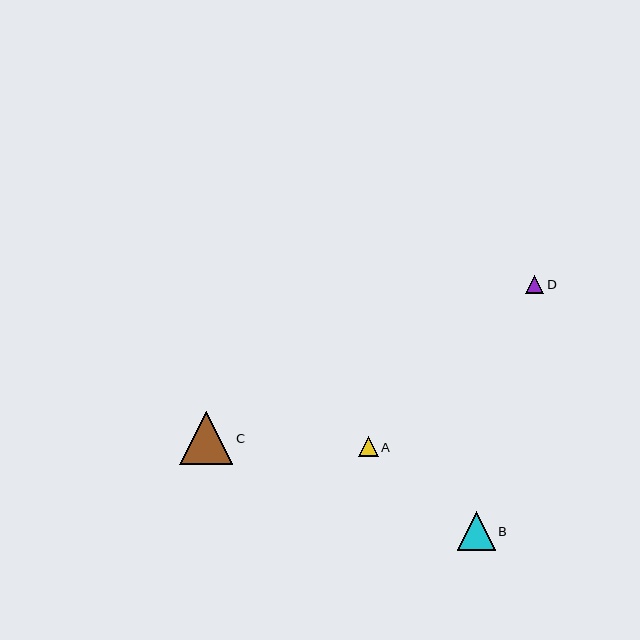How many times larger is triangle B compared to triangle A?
Triangle B is approximately 1.9 times the size of triangle A.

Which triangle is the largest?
Triangle C is the largest with a size of approximately 53 pixels.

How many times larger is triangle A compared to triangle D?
Triangle A is approximately 1.1 times the size of triangle D.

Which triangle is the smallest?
Triangle D is the smallest with a size of approximately 18 pixels.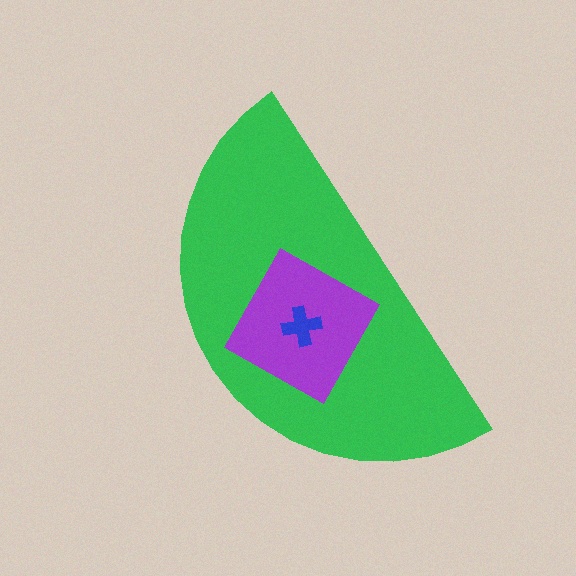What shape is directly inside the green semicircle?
The purple diamond.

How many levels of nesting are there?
3.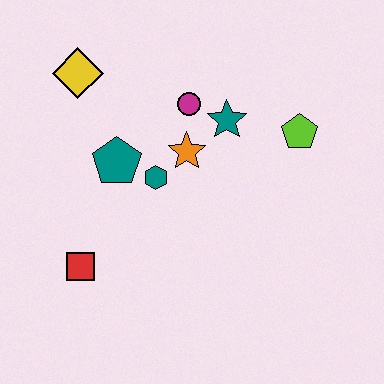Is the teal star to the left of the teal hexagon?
No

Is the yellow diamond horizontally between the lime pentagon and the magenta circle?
No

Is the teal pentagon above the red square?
Yes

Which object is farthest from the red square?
The lime pentagon is farthest from the red square.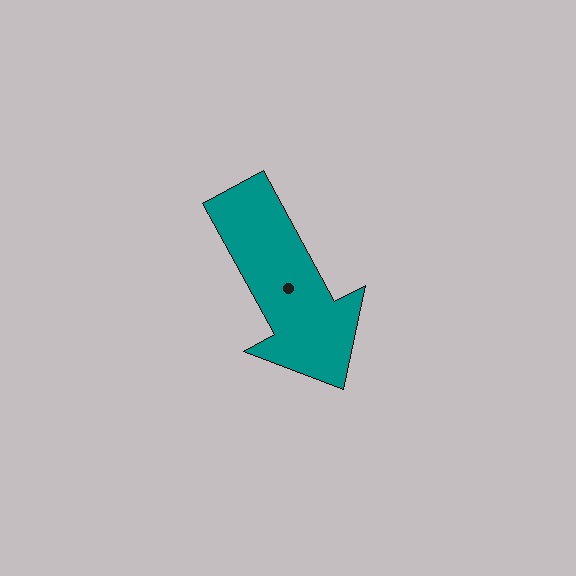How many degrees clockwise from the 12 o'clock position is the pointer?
Approximately 151 degrees.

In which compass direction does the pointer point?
Southeast.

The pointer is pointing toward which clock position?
Roughly 5 o'clock.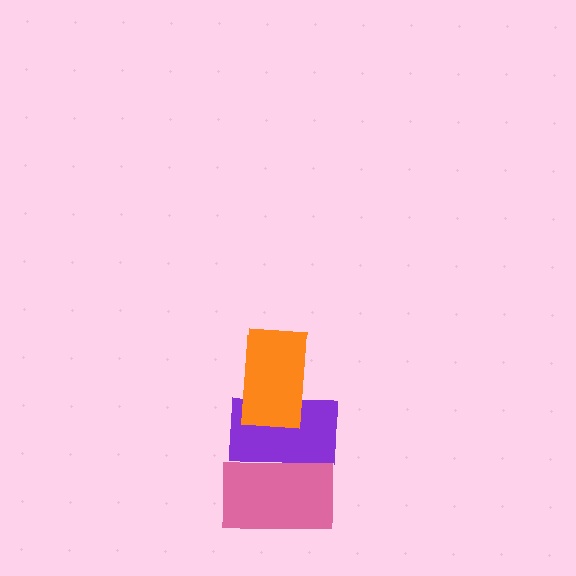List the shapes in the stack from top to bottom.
From top to bottom: the orange rectangle, the purple rectangle, the pink rectangle.